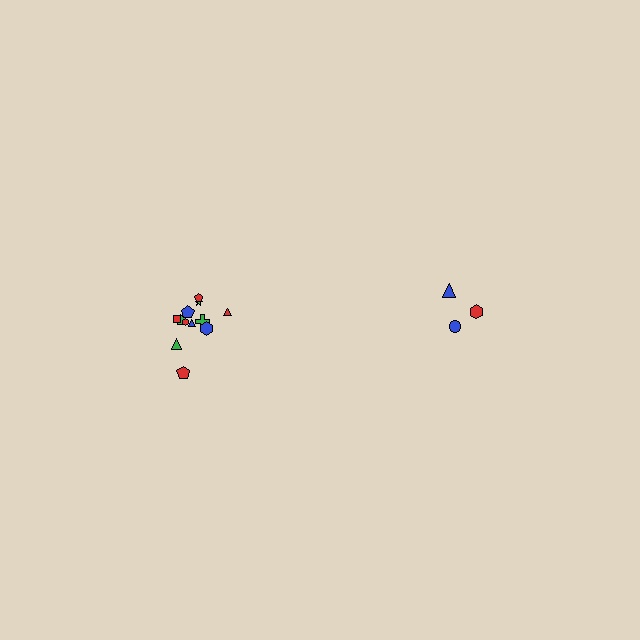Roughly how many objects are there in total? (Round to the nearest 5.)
Roughly 15 objects in total.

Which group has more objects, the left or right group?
The left group.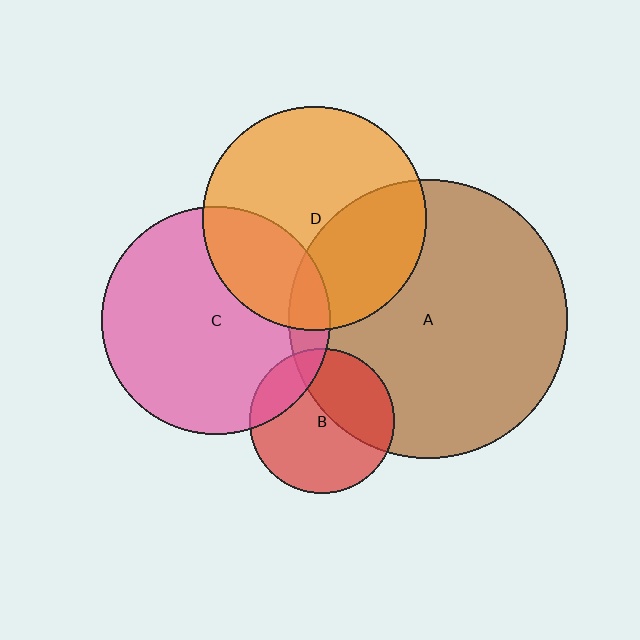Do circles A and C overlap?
Yes.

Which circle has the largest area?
Circle A (brown).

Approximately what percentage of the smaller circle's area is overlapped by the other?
Approximately 10%.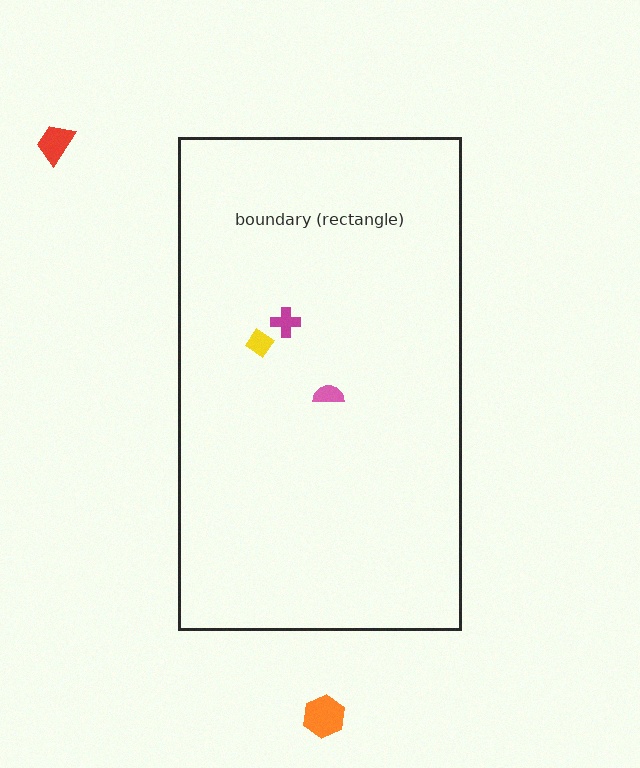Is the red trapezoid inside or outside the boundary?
Outside.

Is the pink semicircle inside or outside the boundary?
Inside.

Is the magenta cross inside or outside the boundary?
Inside.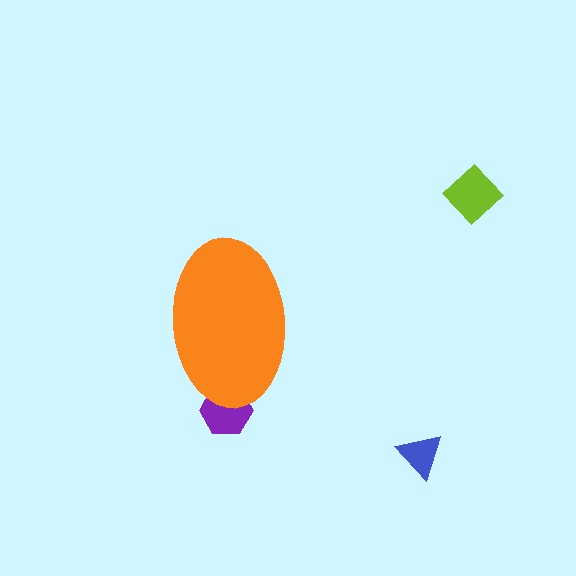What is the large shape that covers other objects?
An orange ellipse.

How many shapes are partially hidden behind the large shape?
1 shape is partially hidden.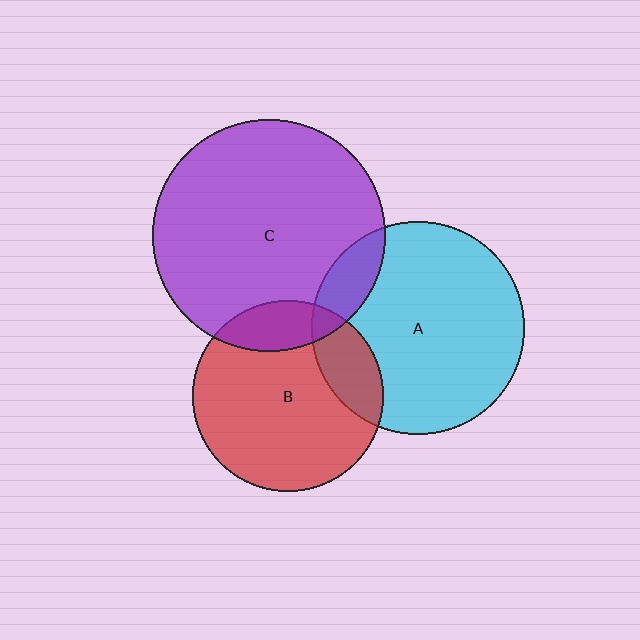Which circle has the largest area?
Circle C (purple).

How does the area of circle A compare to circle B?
Approximately 1.2 times.